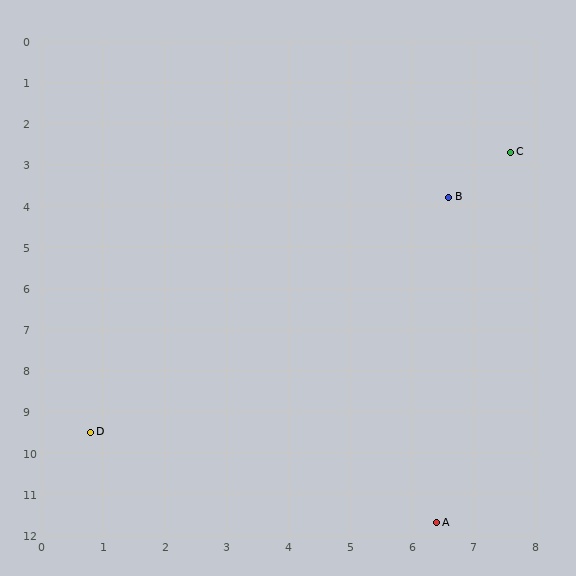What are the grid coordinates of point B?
Point B is at approximately (6.6, 3.8).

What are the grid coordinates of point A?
Point A is at approximately (6.4, 11.7).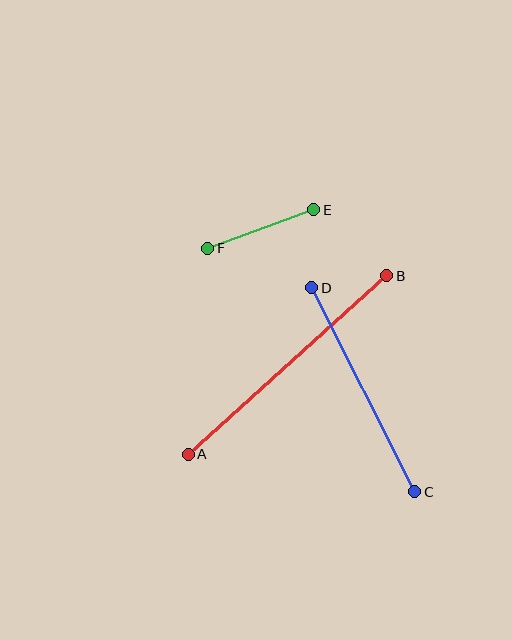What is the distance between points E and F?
The distance is approximately 112 pixels.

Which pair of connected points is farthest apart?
Points A and B are farthest apart.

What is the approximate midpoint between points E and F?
The midpoint is at approximately (261, 229) pixels.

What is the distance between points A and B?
The distance is approximately 267 pixels.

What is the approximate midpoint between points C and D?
The midpoint is at approximately (363, 390) pixels.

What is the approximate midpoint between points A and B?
The midpoint is at approximately (287, 365) pixels.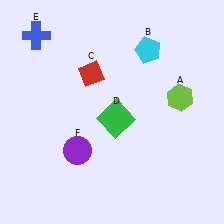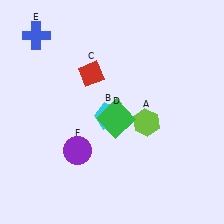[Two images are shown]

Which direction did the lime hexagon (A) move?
The lime hexagon (A) moved left.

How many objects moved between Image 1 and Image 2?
2 objects moved between the two images.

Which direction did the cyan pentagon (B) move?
The cyan pentagon (B) moved down.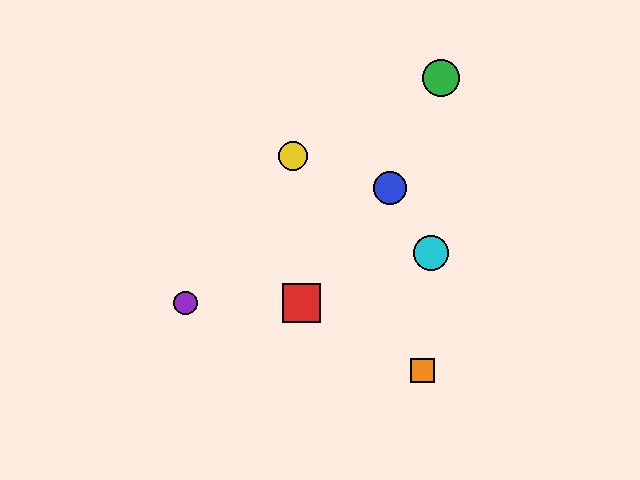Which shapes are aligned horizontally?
The red square, the purple circle are aligned horizontally.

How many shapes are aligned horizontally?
2 shapes (the red square, the purple circle) are aligned horizontally.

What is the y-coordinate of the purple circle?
The purple circle is at y≈303.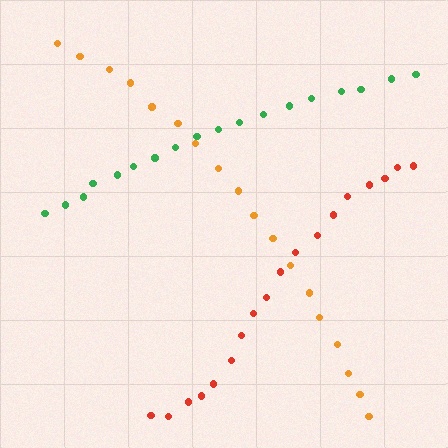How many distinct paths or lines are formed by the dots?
There are 3 distinct paths.